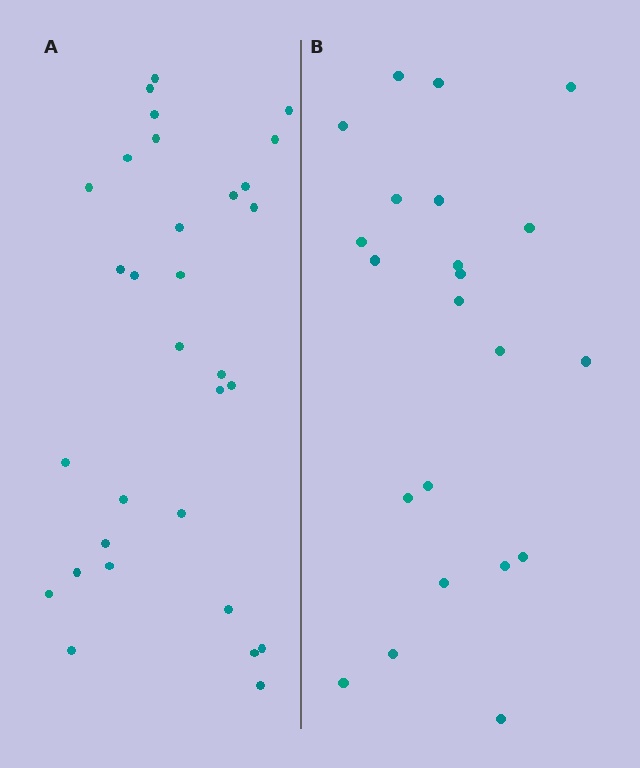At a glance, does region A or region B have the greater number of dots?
Region A (the left region) has more dots.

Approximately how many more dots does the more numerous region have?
Region A has roughly 8 or so more dots than region B.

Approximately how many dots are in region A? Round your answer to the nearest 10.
About 30 dots. (The exact count is 31, which rounds to 30.)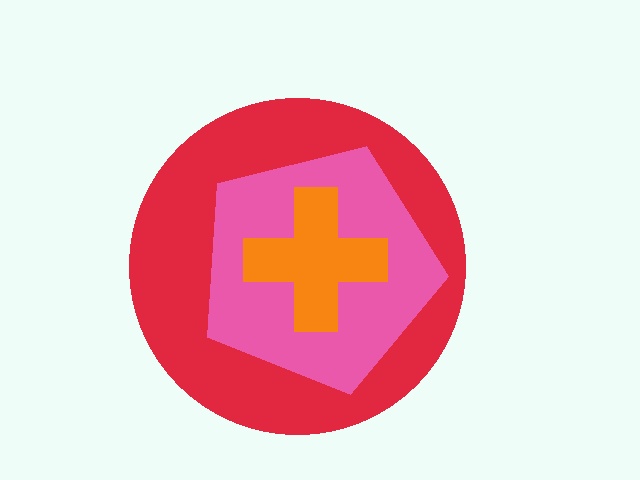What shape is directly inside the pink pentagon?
The orange cross.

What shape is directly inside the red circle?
The pink pentagon.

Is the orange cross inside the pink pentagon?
Yes.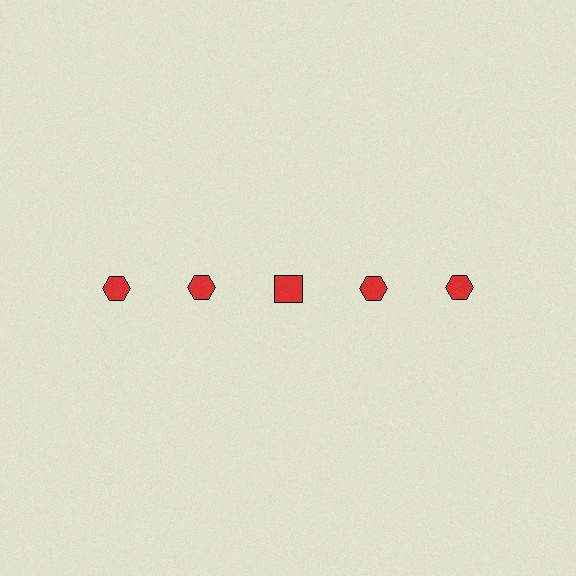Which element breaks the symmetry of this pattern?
The red square in the top row, center column breaks the symmetry. All other shapes are red hexagons.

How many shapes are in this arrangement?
There are 5 shapes arranged in a grid pattern.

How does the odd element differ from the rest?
It has a different shape: square instead of hexagon.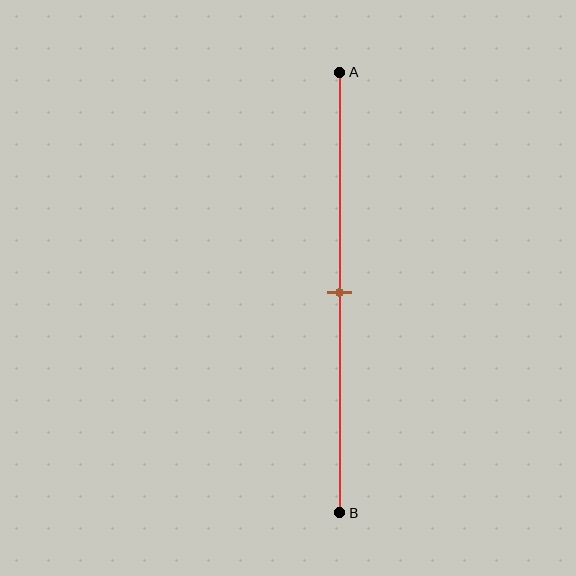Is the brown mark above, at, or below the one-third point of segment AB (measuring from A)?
The brown mark is below the one-third point of segment AB.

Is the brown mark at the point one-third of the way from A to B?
No, the mark is at about 50% from A, not at the 33% one-third point.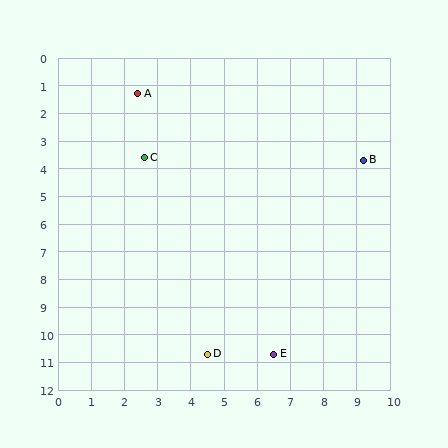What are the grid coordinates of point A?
Point A is at approximately (2.4, 1.3).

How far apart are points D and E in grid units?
Points D and E are about 2.0 grid units apart.